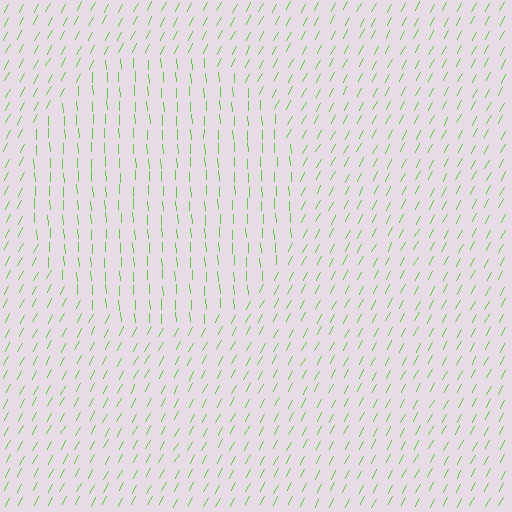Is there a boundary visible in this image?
Yes, there is a texture boundary formed by a change in line orientation.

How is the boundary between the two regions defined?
The boundary is defined purely by a change in line orientation (approximately 30 degrees difference). All lines are the same color and thickness.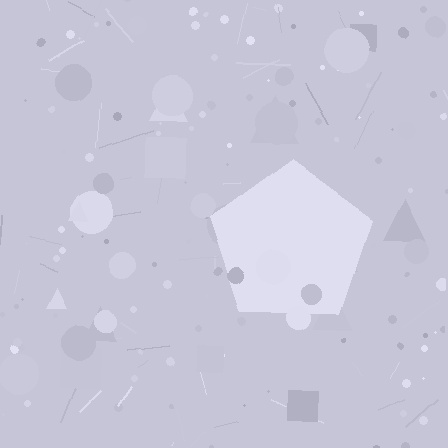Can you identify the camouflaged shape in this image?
The camouflaged shape is a pentagon.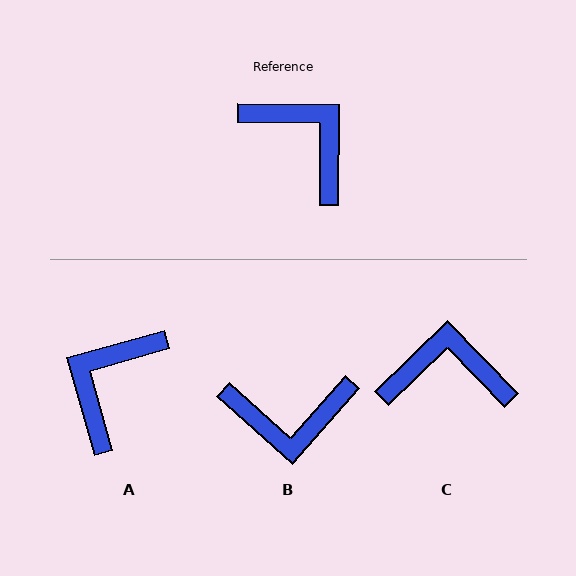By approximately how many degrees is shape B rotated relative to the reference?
Approximately 131 degrees clockwise.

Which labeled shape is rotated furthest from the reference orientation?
B, about 131 degrees away.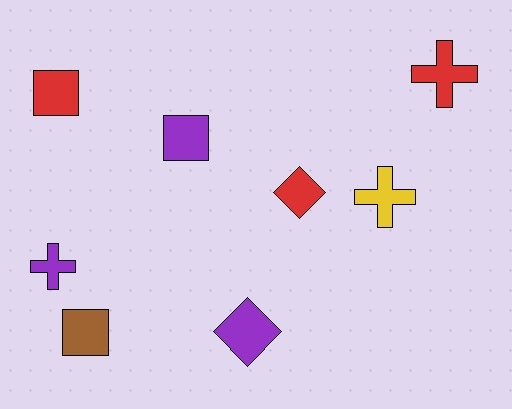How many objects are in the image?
There are 8 objects.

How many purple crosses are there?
There is 1 purple cross.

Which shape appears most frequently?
Square, with 3 objects.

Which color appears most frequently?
Red, with 3 objects.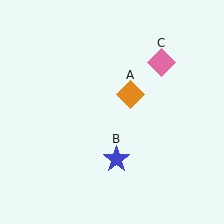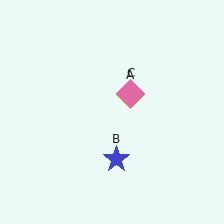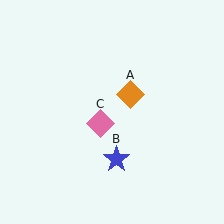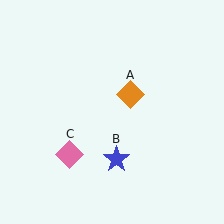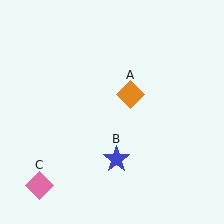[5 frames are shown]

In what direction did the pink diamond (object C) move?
The pink diamond (object C) moved down and to the left.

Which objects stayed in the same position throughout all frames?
Orange diamond (object A) and blue star (object B) remained stationary.